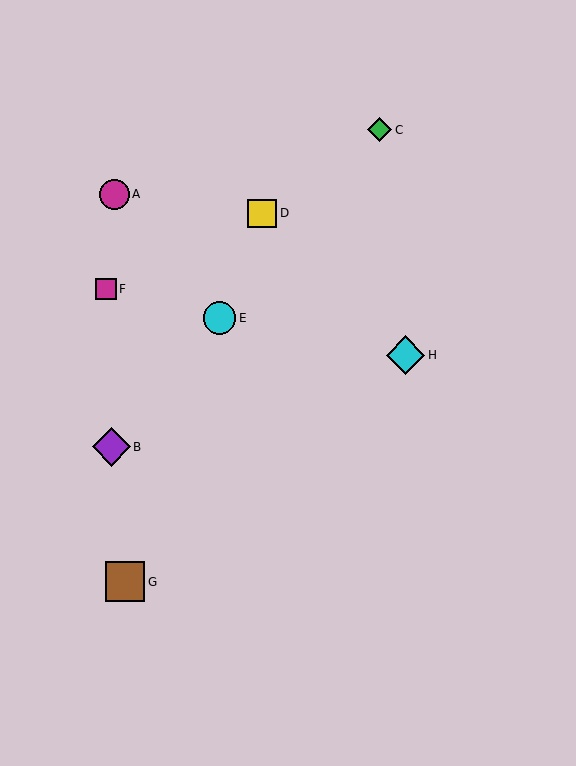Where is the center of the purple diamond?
The center of the purple diamond is at (111, 447).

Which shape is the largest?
The brown square (labeled G) is the largest.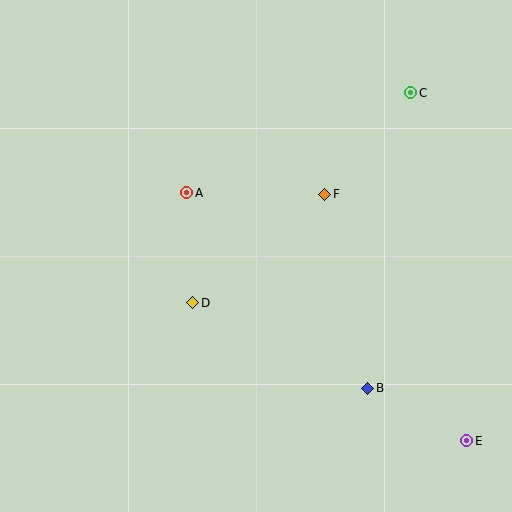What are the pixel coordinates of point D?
Point D is at (193, 303).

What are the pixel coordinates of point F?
Point F is at (325, 194).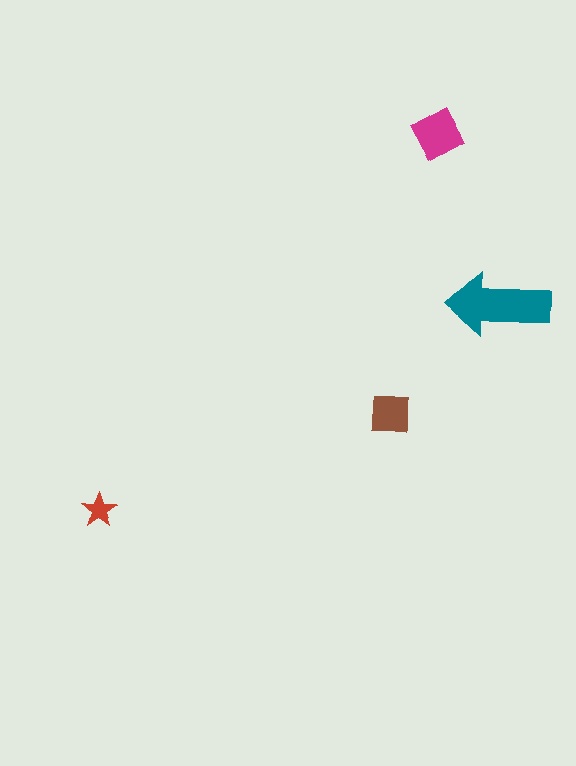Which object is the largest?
The teal arrow.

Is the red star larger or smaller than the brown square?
Smaller.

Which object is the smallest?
The red star.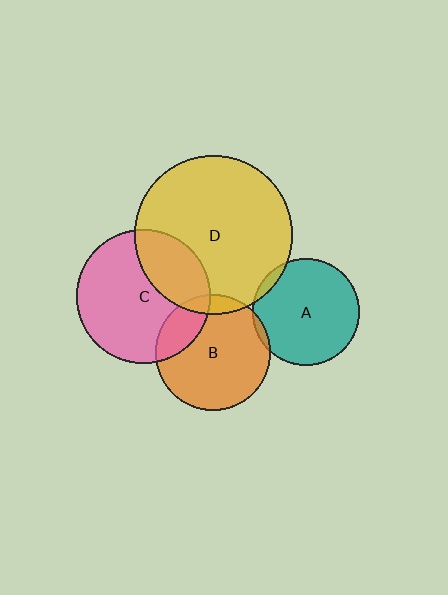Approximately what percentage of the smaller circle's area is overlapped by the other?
Approximately 10%.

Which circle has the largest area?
Circle D (yellow).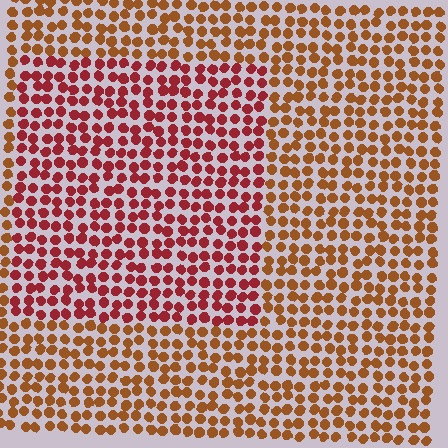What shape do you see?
I see a rectangle.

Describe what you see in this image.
The image is filled with small brown elements in a uniform arrangement. A rectangle-shaped region is visible where the elements are tinted to a slightly different hue, forming a subtle color boundary.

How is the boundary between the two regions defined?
The boundary is defined purely by a slight shift in hue (about 32 degrees). Spacing, size, and orientation are identical on both sides.